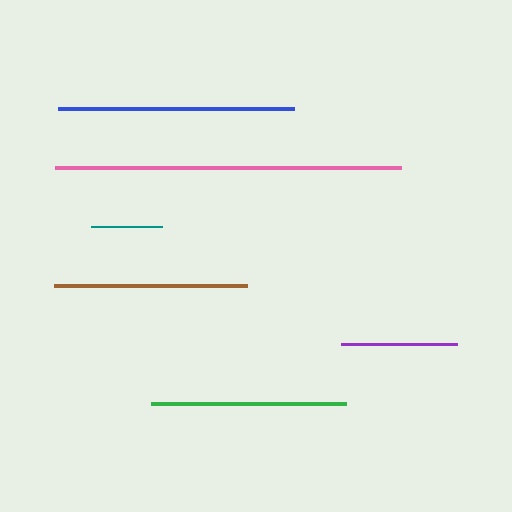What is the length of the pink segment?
The pink segment is approximately 346 pixels long.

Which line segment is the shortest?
The teal line is the shortest at approximately 71 pixels.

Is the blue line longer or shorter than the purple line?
The blue line is longer than the purple line.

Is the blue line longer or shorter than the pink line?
The pink line is longer than the blue line.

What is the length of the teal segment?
The teal segment is approximately 71 pixels long.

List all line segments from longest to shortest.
From longest to shortest: pink, blue, green, brown, purple, teal.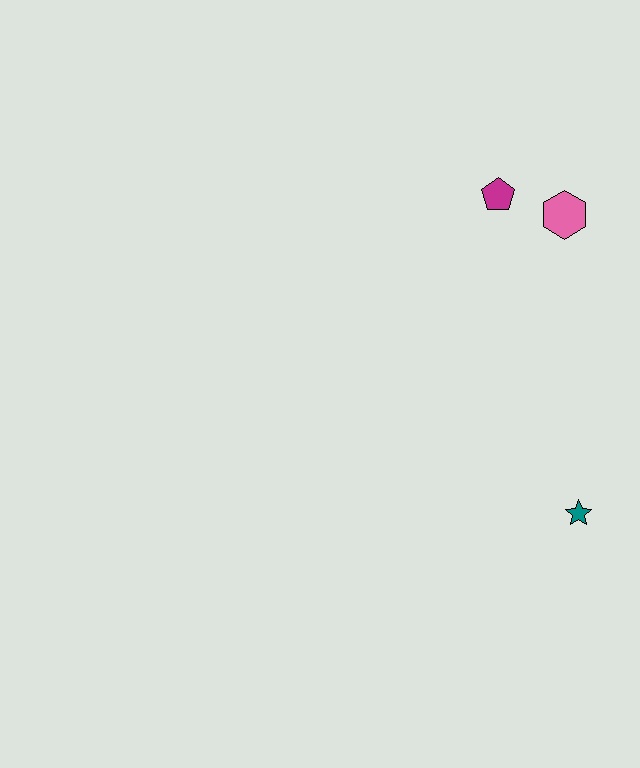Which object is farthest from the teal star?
The magenta pentagon is farthest from the teal star.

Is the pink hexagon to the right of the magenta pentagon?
Yes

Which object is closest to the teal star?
The pink hexagon is closest to the teal star.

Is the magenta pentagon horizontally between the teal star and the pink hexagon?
No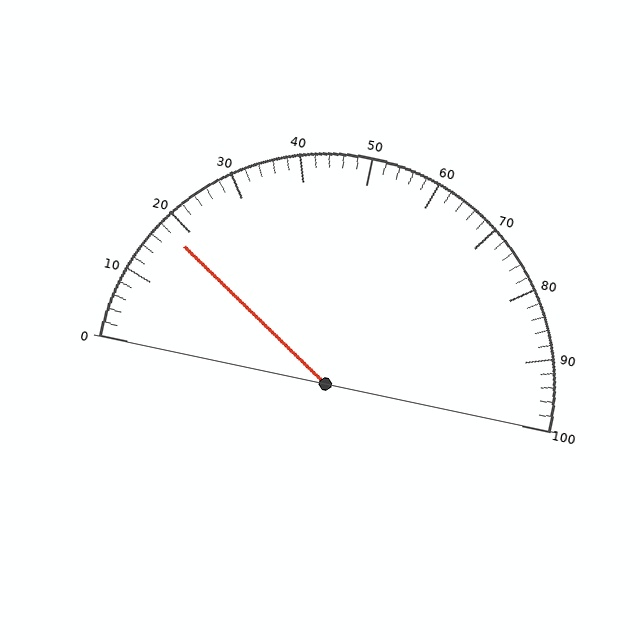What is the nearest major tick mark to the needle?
The nearest major tick mark is 20.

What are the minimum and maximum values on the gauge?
The gauge ranges from 0 to 100.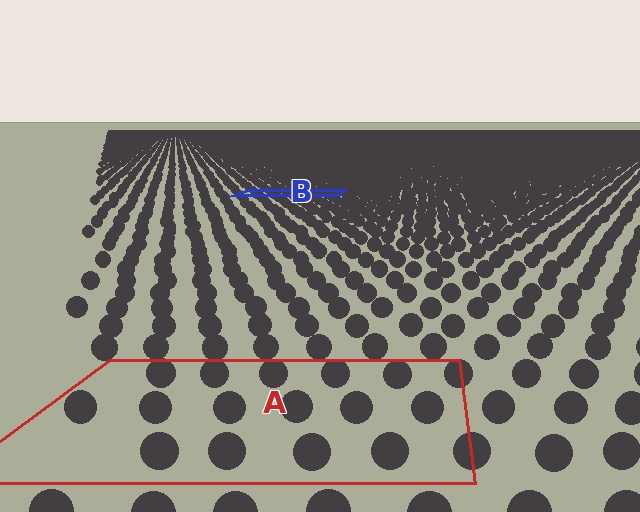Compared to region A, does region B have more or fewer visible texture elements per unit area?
Region B has more texture elements per unit area — they are packed more densely because it is farther away.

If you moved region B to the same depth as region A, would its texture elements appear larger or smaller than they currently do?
They would appear larger. At a closer depth, the same texture elements are projected at a bigger on-screen size.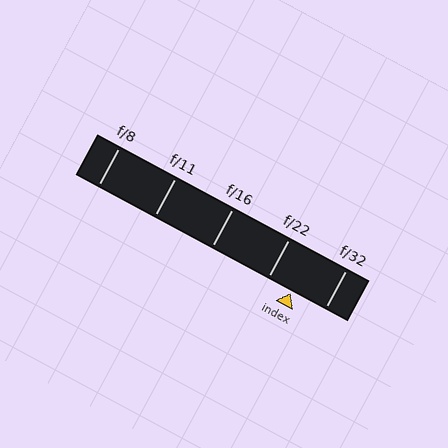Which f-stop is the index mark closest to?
The index mark is closest to f/22.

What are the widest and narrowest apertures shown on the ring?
The widest aperture shown is f/8 and the narrowest is f/32.